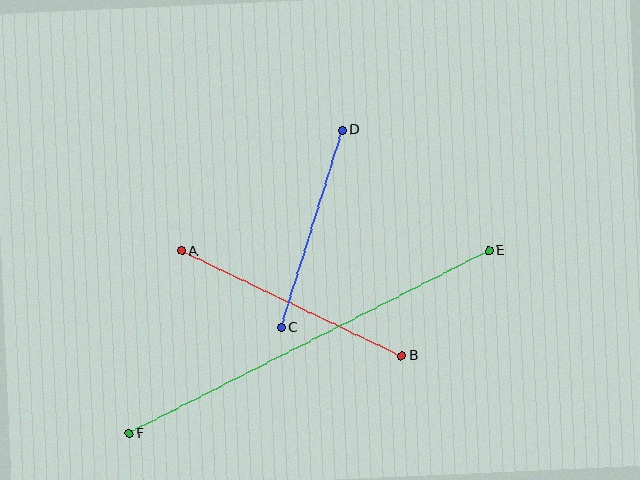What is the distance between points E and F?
The distance is approximately 403 pixels.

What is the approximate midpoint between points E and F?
The midpoint is at approximately (309, 342) pixels.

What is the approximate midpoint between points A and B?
The midpoint is at approximately (292, 303) pixels.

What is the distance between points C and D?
The distance is approximately 207 pixels.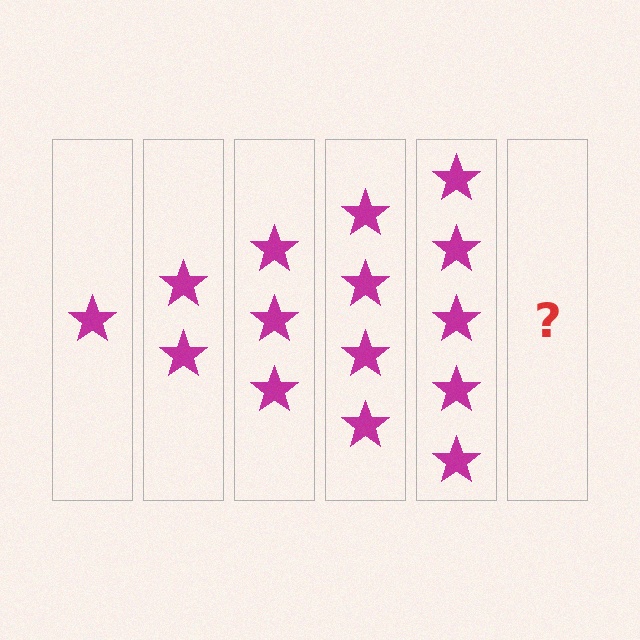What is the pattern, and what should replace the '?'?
The pattern is that each step adds one more star. The '?' should be 6 stars.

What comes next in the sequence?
The next element should be 6 stars.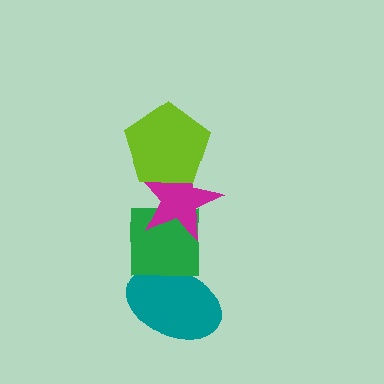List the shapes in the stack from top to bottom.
From top to bottom: the lime pentagon, the magenta star, the green square, the teal ellipse.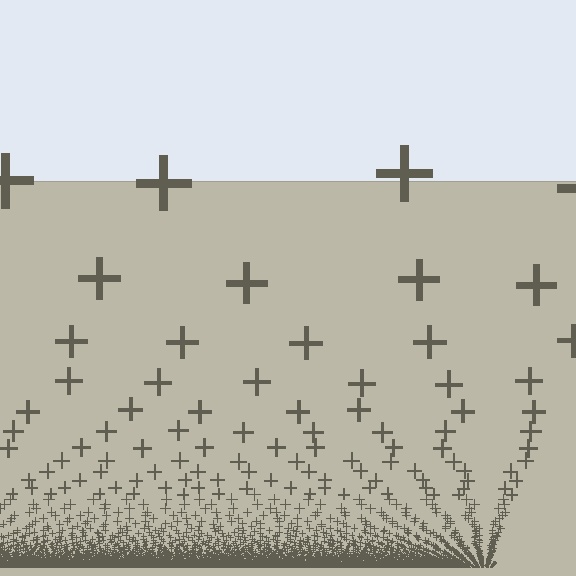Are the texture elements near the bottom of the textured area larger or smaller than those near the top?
Smaller. The gradient is inverted — elements near the bottom are smaller and denser.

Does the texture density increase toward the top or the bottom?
Density increases toward the bottom.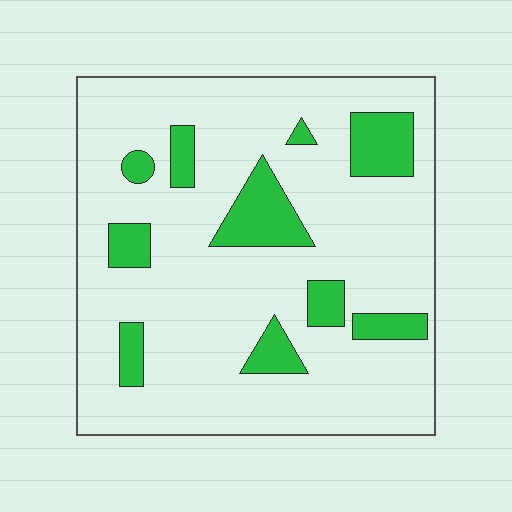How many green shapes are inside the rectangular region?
10.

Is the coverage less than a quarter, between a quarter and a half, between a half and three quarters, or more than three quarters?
Less than a quarter.